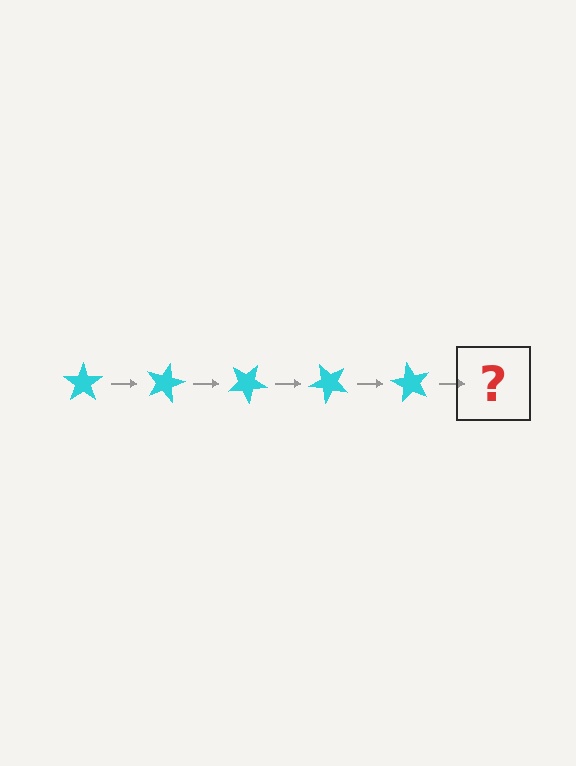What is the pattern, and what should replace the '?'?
The pattern is that the star rotates 15 degrees each step. The '?' should be a cyan star rotated 75 degrees.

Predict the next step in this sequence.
The next step is a cyan star rotated 75 degrees.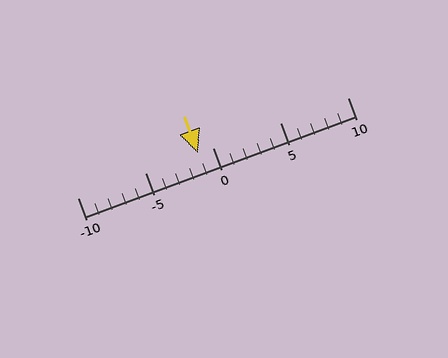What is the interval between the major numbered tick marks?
The major tick marks are spaced 5 units apart.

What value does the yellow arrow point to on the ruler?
The yellow arrow points to approximately -1.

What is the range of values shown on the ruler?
The ruler shows values from -10 to 10.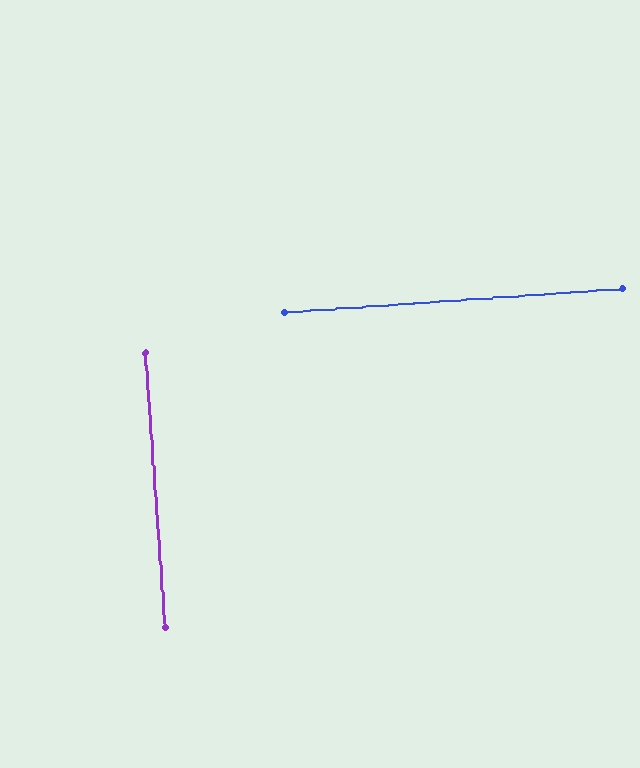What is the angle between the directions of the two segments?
Approximately 90 degrees.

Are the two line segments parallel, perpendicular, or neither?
Perpendicular — they meet at approximately 90°.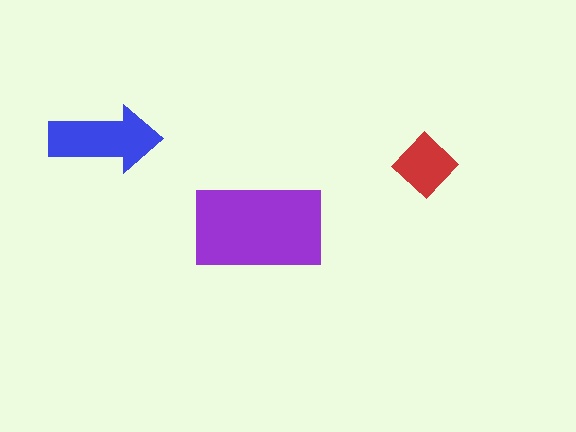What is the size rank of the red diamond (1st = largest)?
3rd.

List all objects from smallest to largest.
The red diamond, the blue arrow, the purple rectangle.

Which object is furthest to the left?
The blue arrow is leftmost.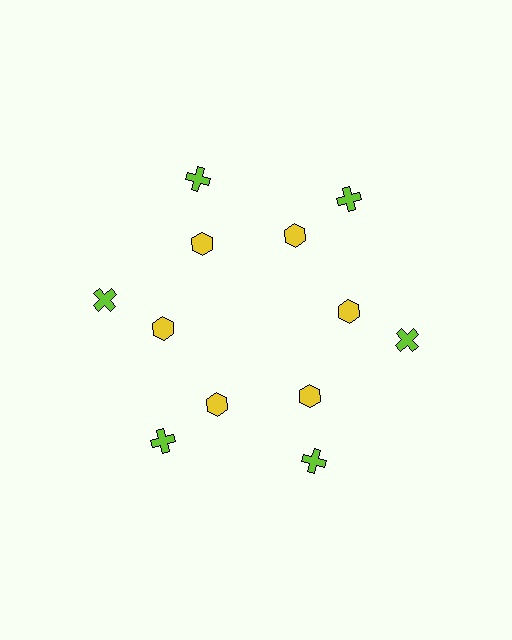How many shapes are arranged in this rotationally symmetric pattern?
There are 12 shapes, arranged in 6 groups of 2.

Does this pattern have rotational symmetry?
Yes, this pattern has 6-fold rotational symmetry. It looks the same after rotating 60 degrees around the center.